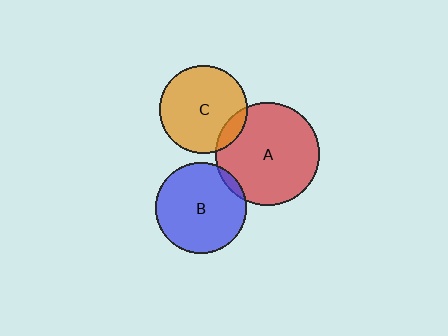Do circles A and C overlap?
Yes.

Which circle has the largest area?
Circle A (red).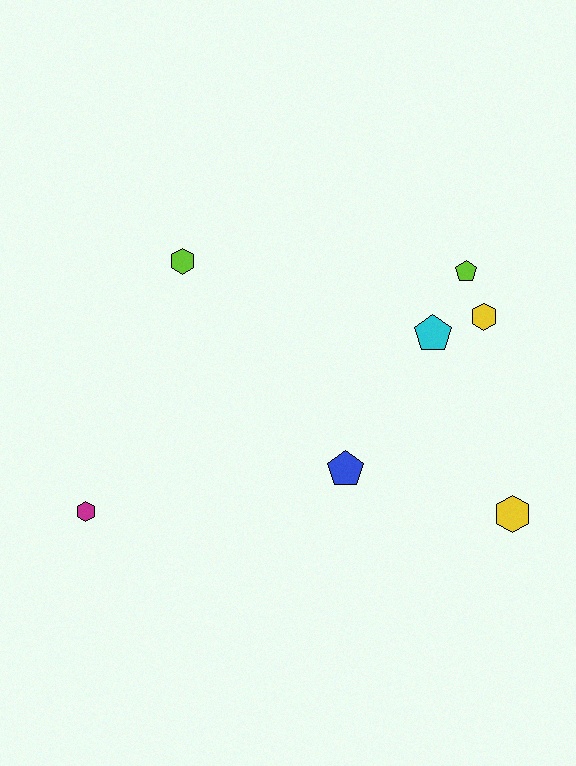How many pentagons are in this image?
There are 3 pentagons.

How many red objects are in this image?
There are no red objects.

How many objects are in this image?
There are 7 objects.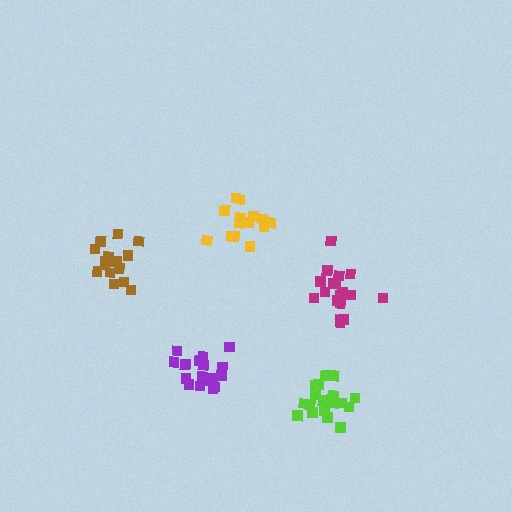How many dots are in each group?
Group 1: 18 dots, Group 2: 20 dots, Group 3: 16 dots, Group 4: 16 dots, Group 5: 18 dots (88 total).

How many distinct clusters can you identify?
There are 5 distinct clusters.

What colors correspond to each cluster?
The clusters are colored: magenta, lime, yellow, brown, purple.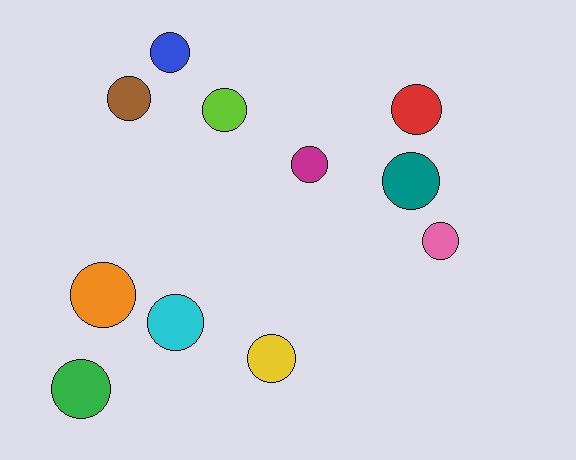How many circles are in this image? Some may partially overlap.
There are 11 circles.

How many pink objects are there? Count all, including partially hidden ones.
There is 1 pink object.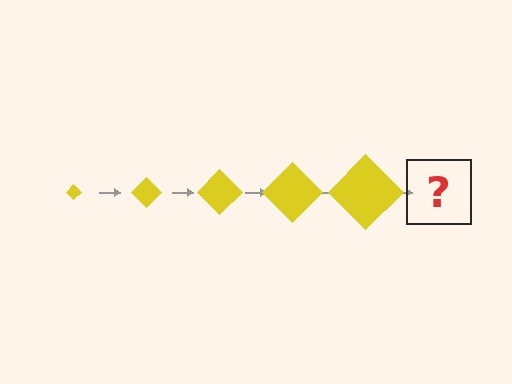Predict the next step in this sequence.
The next step is a yellow diamond, larger than the previous one.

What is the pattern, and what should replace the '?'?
The pattern is that the diamond gets progressively larger each step. The '?' should be a yellow diamond, larger than the previous one.